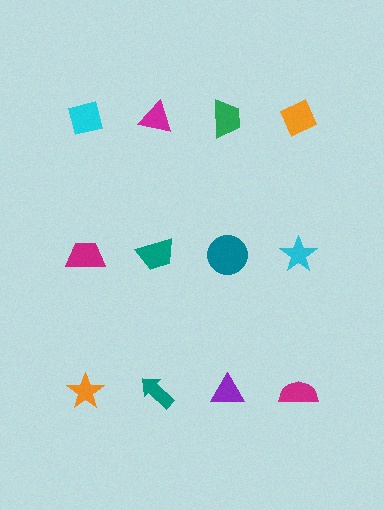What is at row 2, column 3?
A teal circle.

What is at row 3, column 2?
A teal arrow.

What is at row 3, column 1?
An orange star.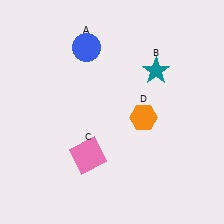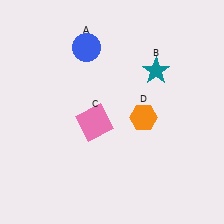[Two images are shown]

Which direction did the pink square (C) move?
The pink square (C) moved up.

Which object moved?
The pink square (C) moved up.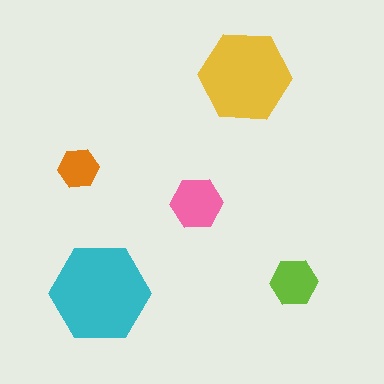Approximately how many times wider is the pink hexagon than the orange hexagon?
About 1.5 times wider.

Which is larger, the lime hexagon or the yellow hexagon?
The yellow one.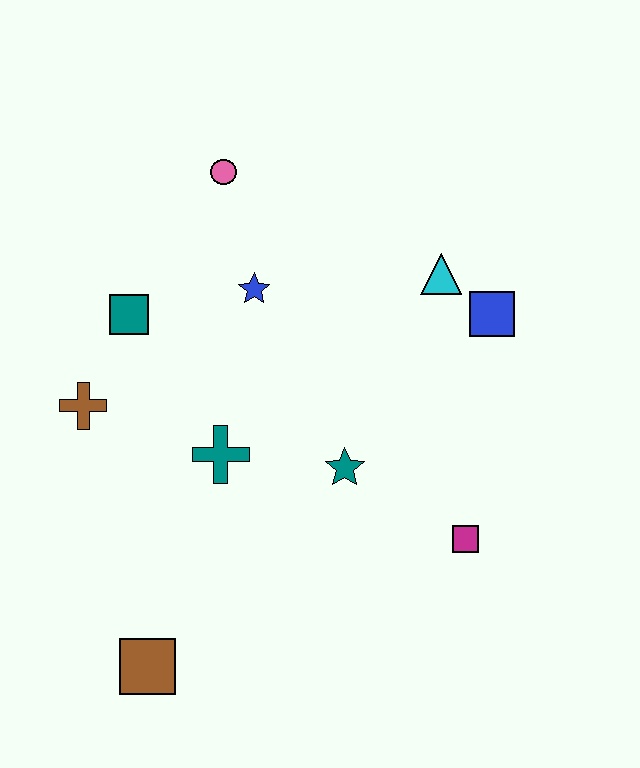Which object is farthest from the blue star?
The brown square is farthest from the blue star.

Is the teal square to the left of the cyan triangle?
Yes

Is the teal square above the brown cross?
Yes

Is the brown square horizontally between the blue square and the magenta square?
No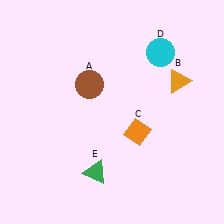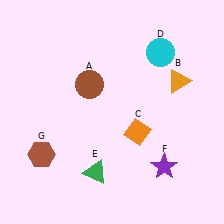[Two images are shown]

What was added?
A purple star (F), a brown hexagon (G) were added in Image 2.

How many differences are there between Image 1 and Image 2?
There are 2 differences between the two images.